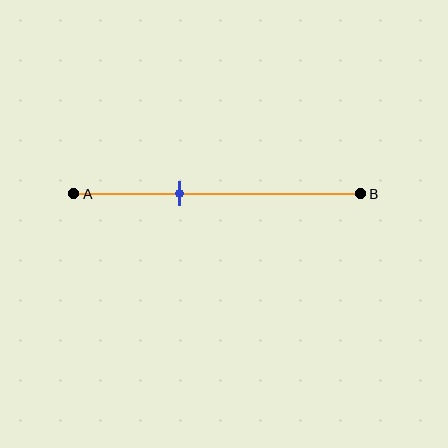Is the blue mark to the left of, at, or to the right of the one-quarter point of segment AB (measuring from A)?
The blue mark is to the right of the one-quarter point of segment AB.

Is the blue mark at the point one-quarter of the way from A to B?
No, the mark is at about 35% from A, not at the 25% one-quarter point.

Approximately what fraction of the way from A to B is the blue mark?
The blue mark is approximately 35% of the way from A to B.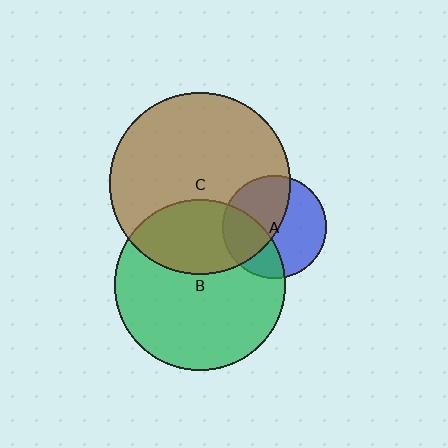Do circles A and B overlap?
Yes.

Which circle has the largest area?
Circle C (brown).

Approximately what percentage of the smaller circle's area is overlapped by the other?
Approximately 35%.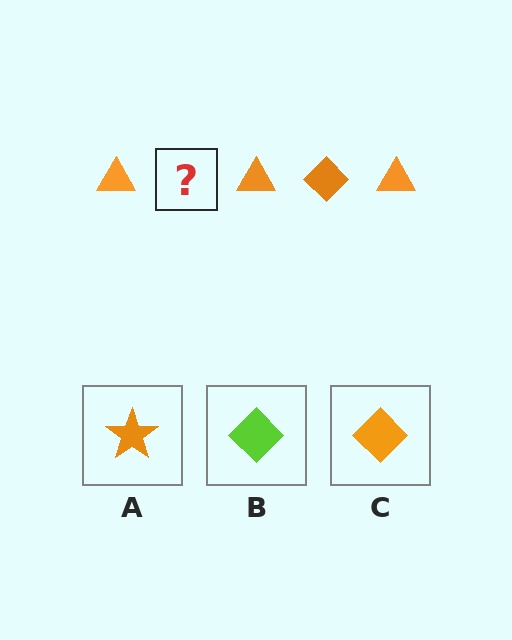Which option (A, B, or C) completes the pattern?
C.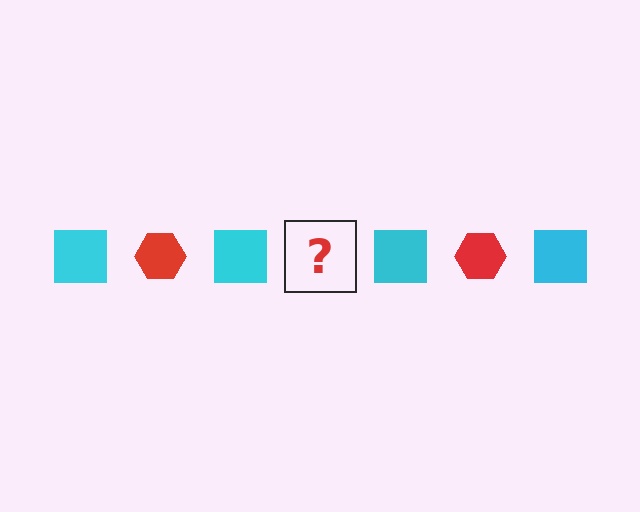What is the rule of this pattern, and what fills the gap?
The rule is that the pattern alternates between cyan square and red hexagon. The gap should be filled with a red hexagon.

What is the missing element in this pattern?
The missing element is a red hexagon.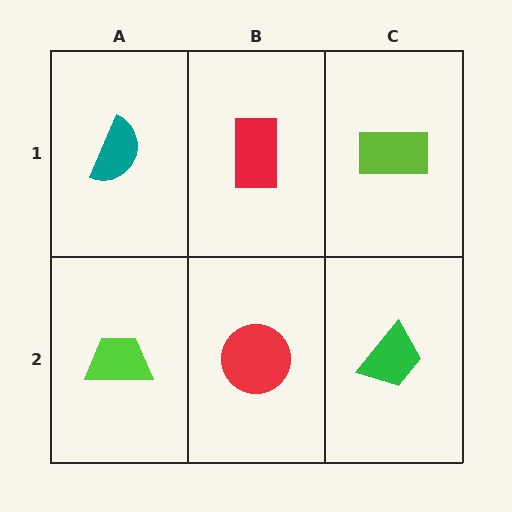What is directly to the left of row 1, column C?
A red rectangle.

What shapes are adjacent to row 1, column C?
A green trapezoid (row 2, column C), a red rectangle (row 1, column B).